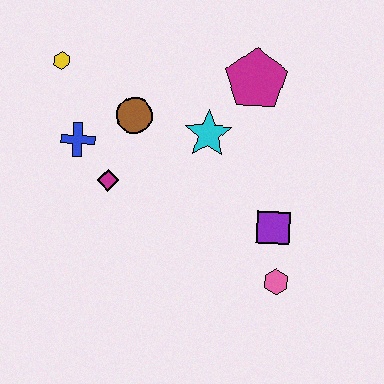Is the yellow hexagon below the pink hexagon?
No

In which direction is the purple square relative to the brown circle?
The purple square is to the right of the brown circle.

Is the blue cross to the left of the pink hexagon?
Yes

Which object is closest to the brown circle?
The blue cross is closest to the brown circle.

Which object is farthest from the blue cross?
The pink hexagon is farthest from the blue cross.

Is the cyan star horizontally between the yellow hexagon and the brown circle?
No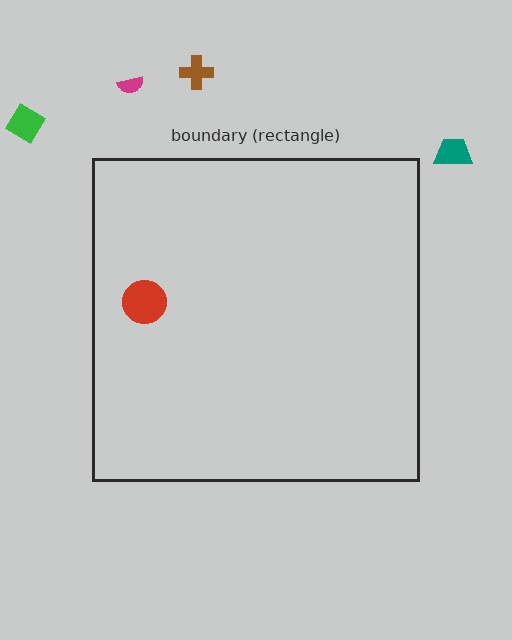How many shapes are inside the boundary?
1 inside, 4 outside.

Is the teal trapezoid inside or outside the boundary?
Outside.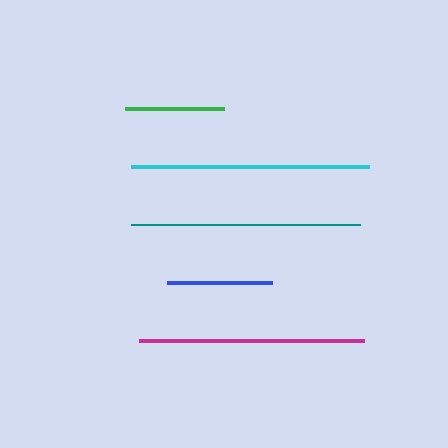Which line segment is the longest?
The cyan line is the longest at approximately 238 pixels.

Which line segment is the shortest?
The green line is the shortest at approximately 99 pixels.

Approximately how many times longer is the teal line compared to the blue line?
The teal line is approximately 2.2 times the length of the blue line.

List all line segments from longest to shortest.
From longest to shortest: cyan, teal, magenta, blue, green.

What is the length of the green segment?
The green segment is approximately 99 pixels long.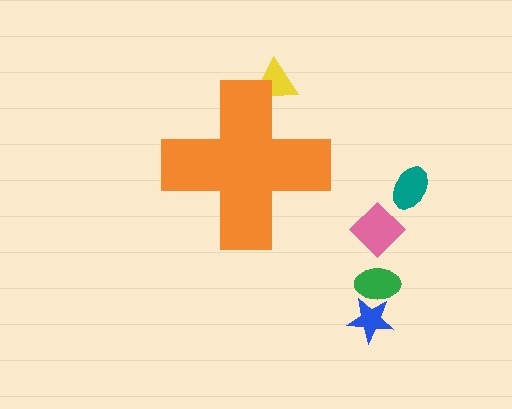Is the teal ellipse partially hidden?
No, the teal ellipse is fully visible.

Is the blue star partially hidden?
No, the blue star is fully visible.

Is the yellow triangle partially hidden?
Yes, the yellow triangle is partially hidden behind the orange cross.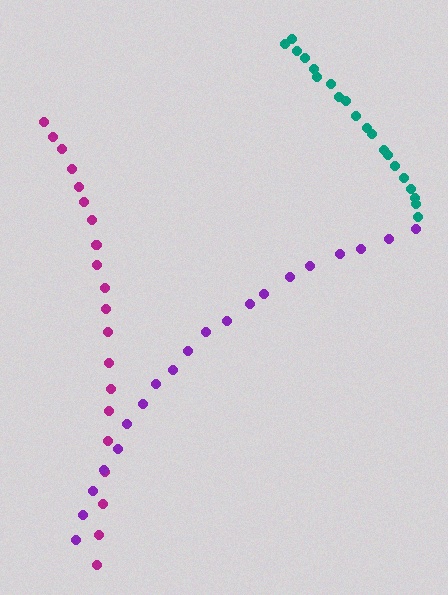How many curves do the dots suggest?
There are 3 distinct paths.